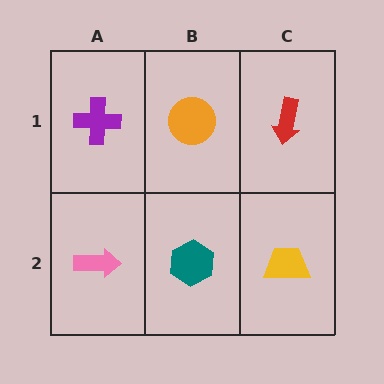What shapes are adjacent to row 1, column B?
A teal hexagon (row 2, column B), a purple cross (row 1, column A), a red arrow (row 1, column C).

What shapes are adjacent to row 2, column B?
An orange circle (row 1, column B), a pink arrow (row 2, column A), a yellow trapezoid (row 2, column C).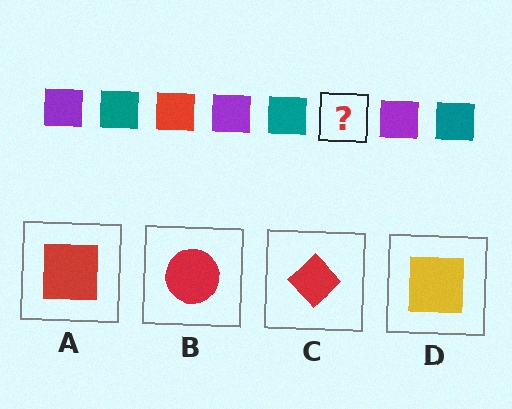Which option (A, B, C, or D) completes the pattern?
A.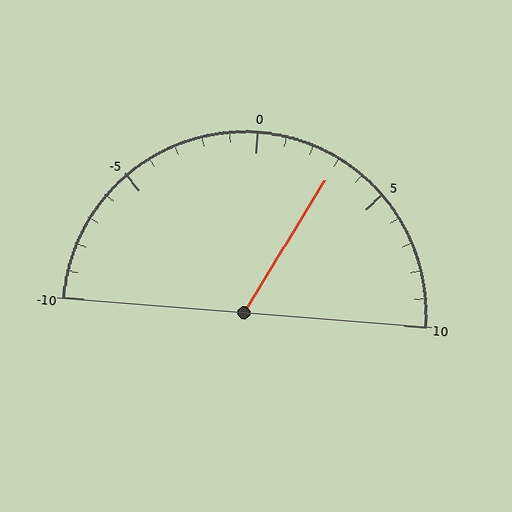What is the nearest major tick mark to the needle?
The nearest major tick mark is 5.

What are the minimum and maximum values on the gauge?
The gauge ranges from -10 to 10.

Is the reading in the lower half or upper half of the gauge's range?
The reading is in the upper half of the range (-10 to 10).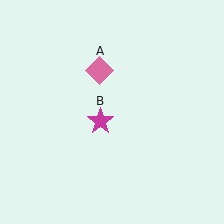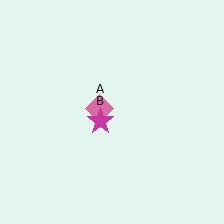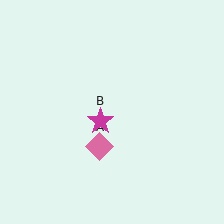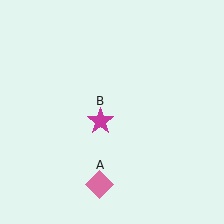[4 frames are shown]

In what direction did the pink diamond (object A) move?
The pink diamond (object A) moved down.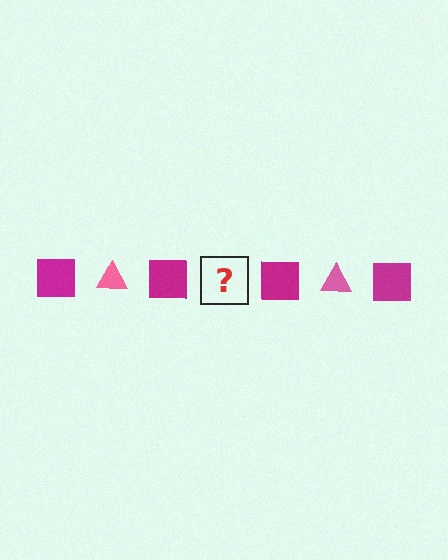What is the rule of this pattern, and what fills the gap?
The rule is that the pattern alternates between magenta square and pink triangle. The gap should be filled with a pink triangle.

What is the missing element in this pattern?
The missing element is a pink triangle.